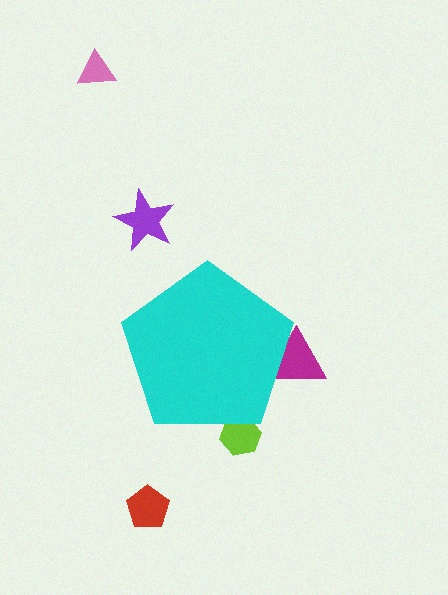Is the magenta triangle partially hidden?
Yes, the magenta triangle is partially hidden behind the cyan pentagon.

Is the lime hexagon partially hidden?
Yes, the lime hexagon is partially hidden behind the cyan pentagon.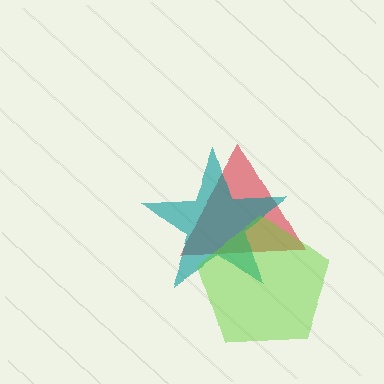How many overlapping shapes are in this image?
There are 3 overlapping shapes in the image.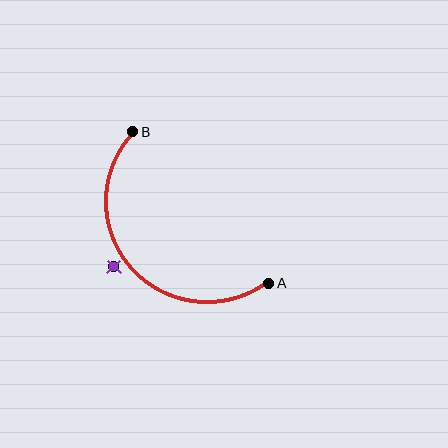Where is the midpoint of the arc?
The arc midpoint is the point on the curve farthest from the straight line joining A and B. It sits below and to the left of that line.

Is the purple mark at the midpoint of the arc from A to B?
No — the purple mark does not lie on the arc at all. It sits slightly outside the curve.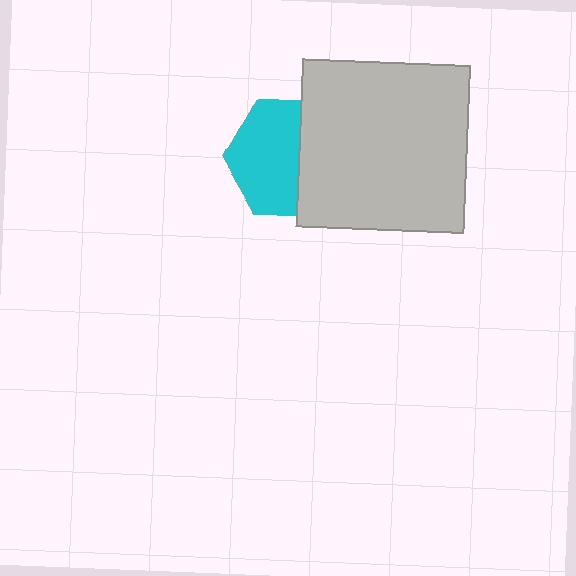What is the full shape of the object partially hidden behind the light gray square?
The partially hidden object is a cyan hexagon.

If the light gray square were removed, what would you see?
You would see the complete cyan hexagon.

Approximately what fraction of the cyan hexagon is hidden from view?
Roughly 41% of the cyan hexagon is hidden behind the light gray square.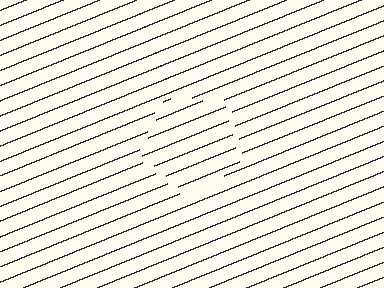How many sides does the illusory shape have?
5 sides — the line-ends trace a pentagon.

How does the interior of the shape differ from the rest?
The interior of the shape contains the same grating, shifted by half a period — the contour is defined by the phase discontinuity where line-ends from the inner and outer gratings abut.